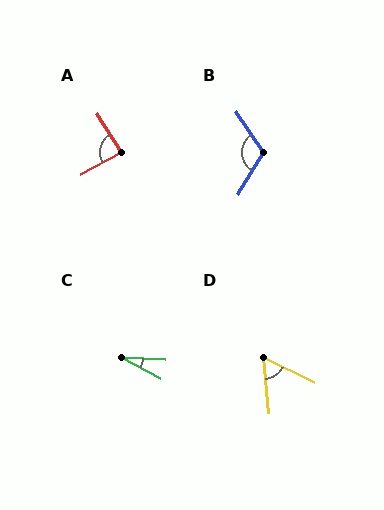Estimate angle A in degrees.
Approximately 86 degrees.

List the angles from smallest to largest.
C (25°), D (58°), A (86°), B (114°).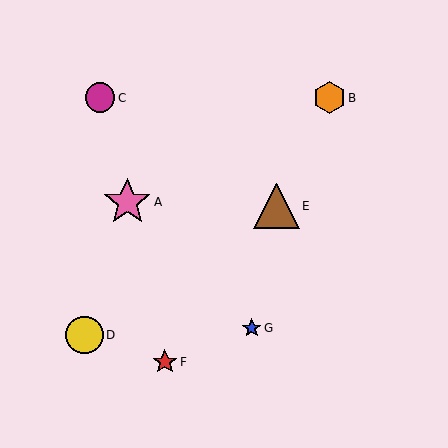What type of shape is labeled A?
Shape A is a pink star.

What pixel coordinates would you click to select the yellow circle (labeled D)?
Click at (85, 335) to select the yellow circle D.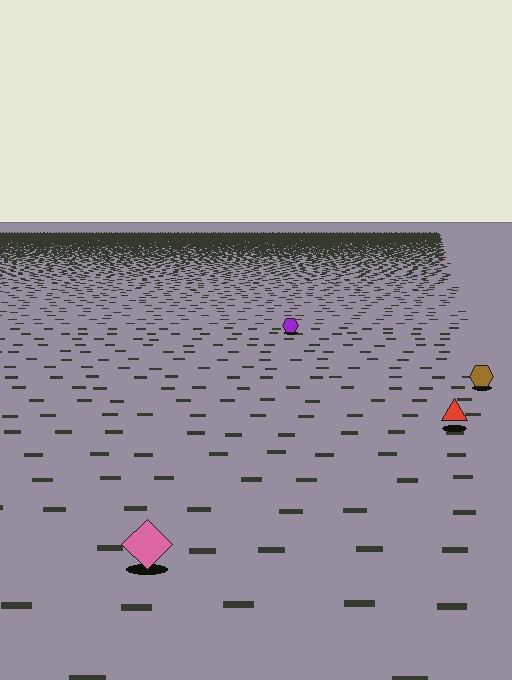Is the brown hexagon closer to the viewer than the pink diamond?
No. The pink diamond is closer — you can tell from the texture gradient: the ground texture is coarser near it.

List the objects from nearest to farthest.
From nearest to farthest: the pink diamond, the red triangle, the brown hexagon, the purple hexagon.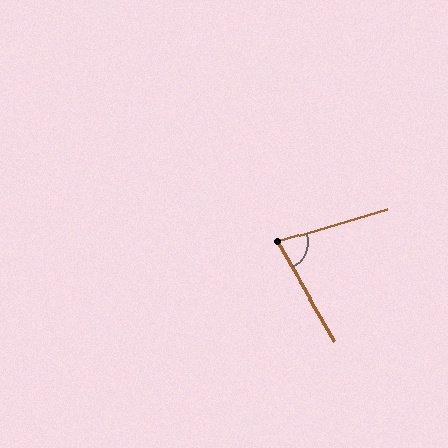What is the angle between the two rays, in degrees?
Approximately 76 degrees.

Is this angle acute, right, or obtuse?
It is acute.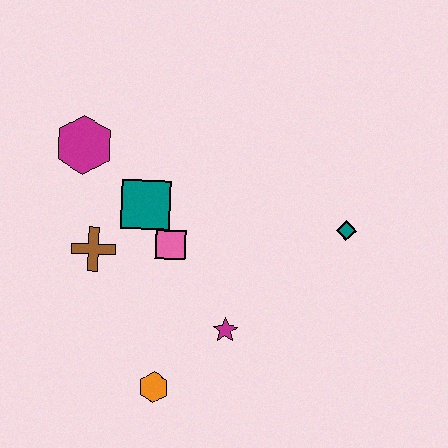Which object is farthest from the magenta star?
The magenta hexagon is farthest from the magenta star.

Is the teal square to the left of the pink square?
Yes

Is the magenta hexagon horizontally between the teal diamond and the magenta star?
No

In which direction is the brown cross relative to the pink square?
The brown cross is to the left of the pink square.